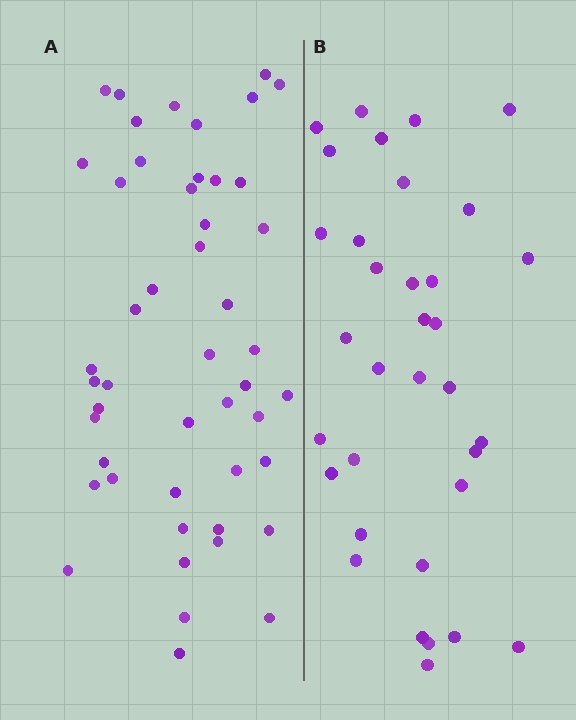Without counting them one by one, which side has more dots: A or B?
Region A (the left region) has more dots.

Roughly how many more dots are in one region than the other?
Region A has approximately 15 more dots than region B.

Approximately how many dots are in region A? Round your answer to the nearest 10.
About 50 dots. (The exact count is 48, which rounds to 50.)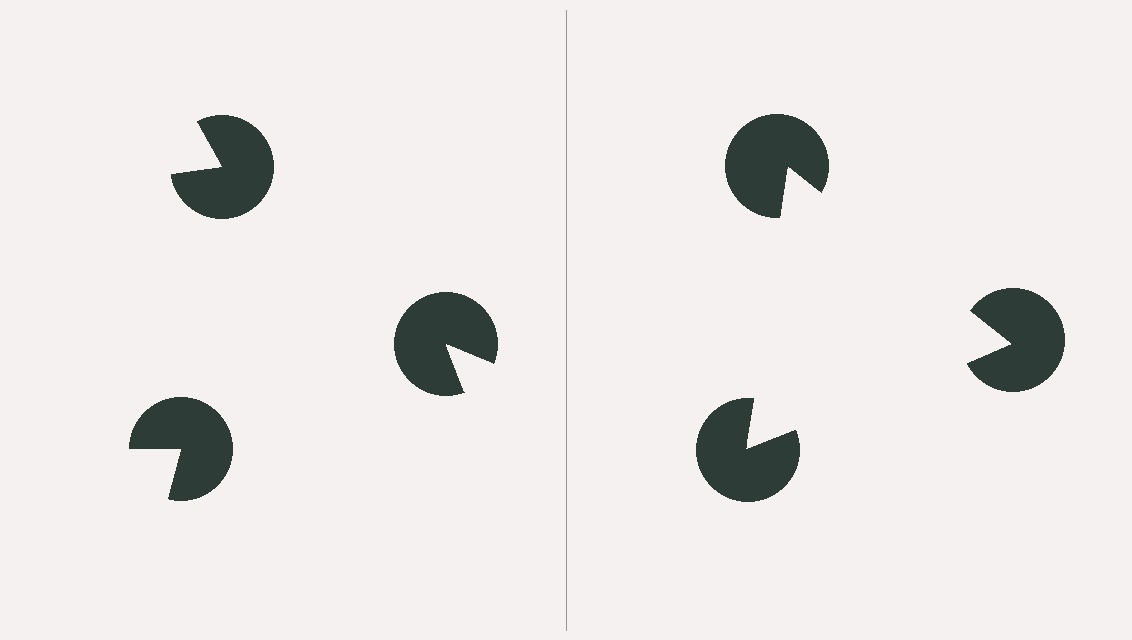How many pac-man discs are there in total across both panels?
6 — 3 on each side.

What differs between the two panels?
The pac-man discs are positioned identically on both sides; only the wedge orientations differ. On the right they align to a triangle; on the left they are misaligned.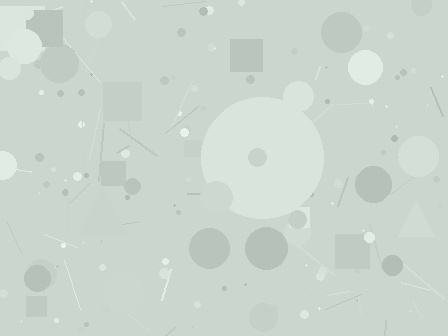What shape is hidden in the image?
A circle is hidden in the image.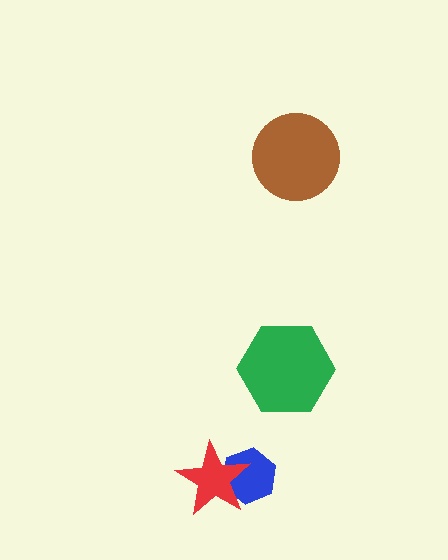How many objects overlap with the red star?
1 object overlaps with the red star.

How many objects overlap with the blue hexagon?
1 object overlaps with the blue hexagon.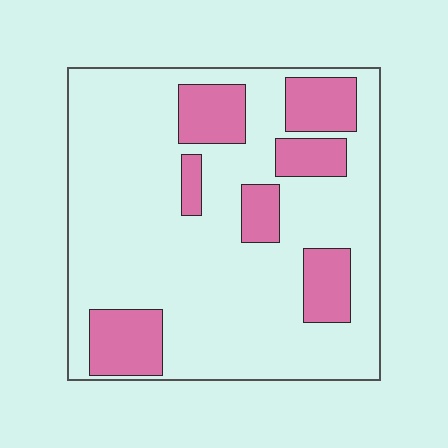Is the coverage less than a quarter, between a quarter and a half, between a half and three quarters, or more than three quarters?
Less than a quarter.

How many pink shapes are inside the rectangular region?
7.